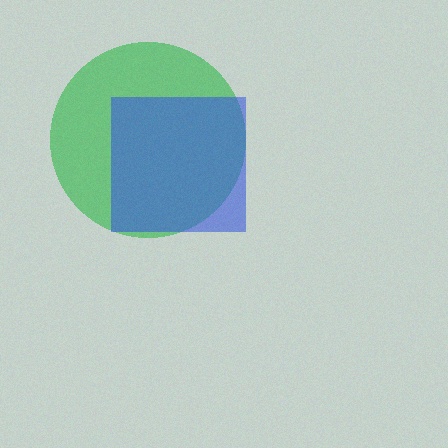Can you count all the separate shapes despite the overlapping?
Yes, there are 2 separate shapes.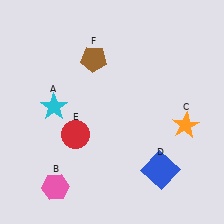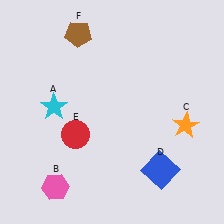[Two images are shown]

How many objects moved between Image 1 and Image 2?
1 object moved between the two images.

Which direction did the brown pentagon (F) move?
The brown pentagon (F) moved up.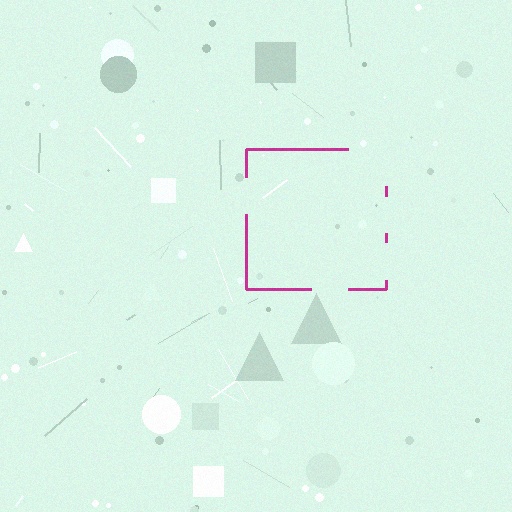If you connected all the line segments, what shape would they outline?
They would outline a square.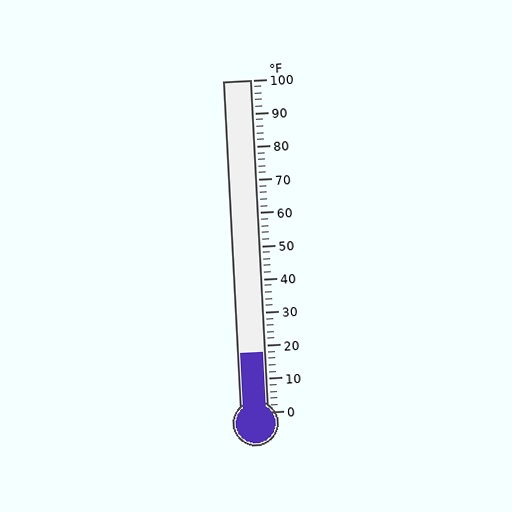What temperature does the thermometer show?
The thermometer shows approximately 18°F.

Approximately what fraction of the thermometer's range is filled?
The thermometer is filled to approximately 20% of its range.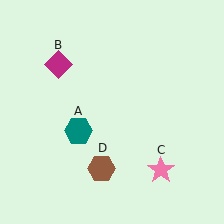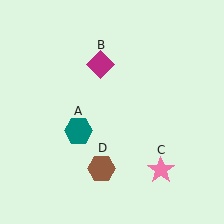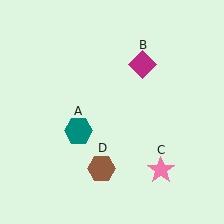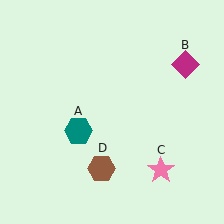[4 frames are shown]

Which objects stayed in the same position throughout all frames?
Teal hexagon (object A) and pink star (object C) and brown hexagon (object D) remained stationary.